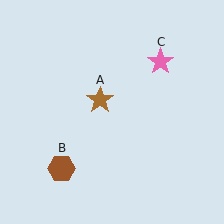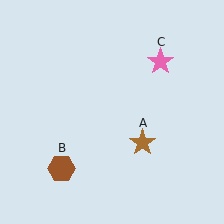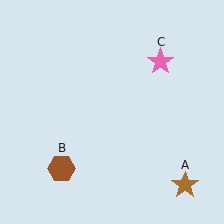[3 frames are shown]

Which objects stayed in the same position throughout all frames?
Brown hexagon (object B) and pink star (object C) remained stationary.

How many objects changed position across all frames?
1 object changed position: brown star (object A).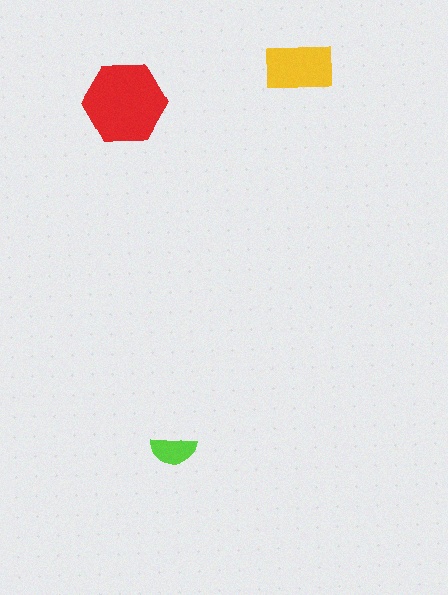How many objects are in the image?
There are 3 objects in the image.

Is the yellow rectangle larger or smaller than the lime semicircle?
Larger.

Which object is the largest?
The red hexagon.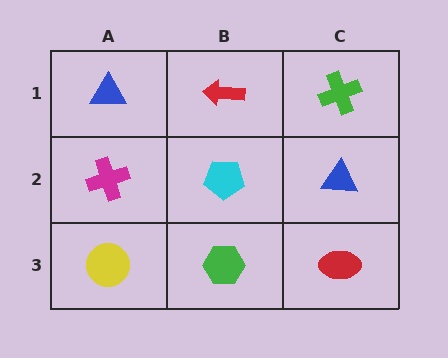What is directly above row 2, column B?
A red arrow.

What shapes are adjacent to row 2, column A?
A blue triangle (row 1, column A), a yellow circle (row 3, column A), a cyan pentagon (row 2, column B).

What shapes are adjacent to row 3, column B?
A cyan pentagon (row 2, column B), a yellow circle (row 3, column A), a red ellipse (row 3, column C).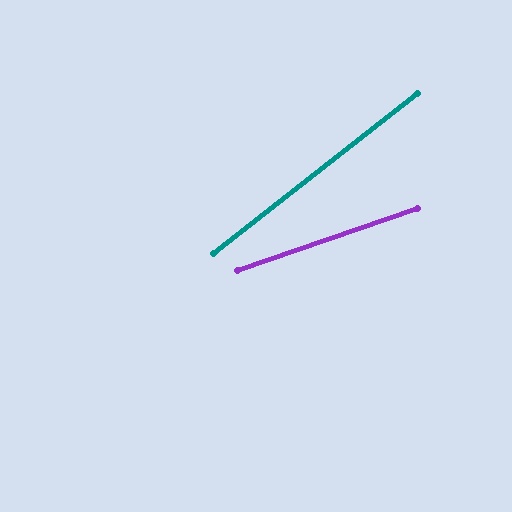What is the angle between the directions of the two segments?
Approximately 19 degrees.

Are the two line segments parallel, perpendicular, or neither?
Neither parallel nor perpendicular — they differ by about 19°.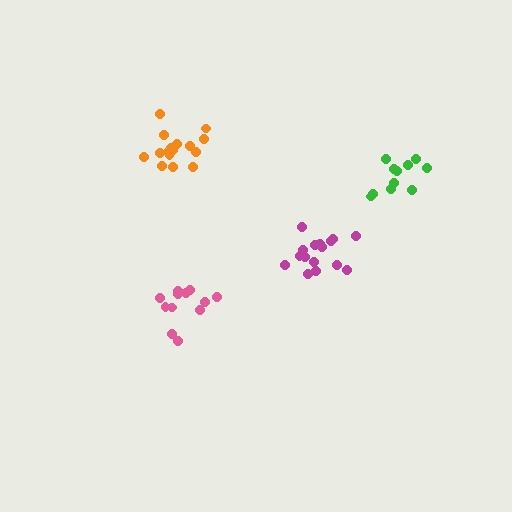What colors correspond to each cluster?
The clusters are colored: orange, magenta, pink, green.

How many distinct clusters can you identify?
There are 4 distinct clusters.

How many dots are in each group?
Group 1: 16 dots, Group 2: 17 dots, Group 3: 12 dots, Group 4: 11 dots (56 total).